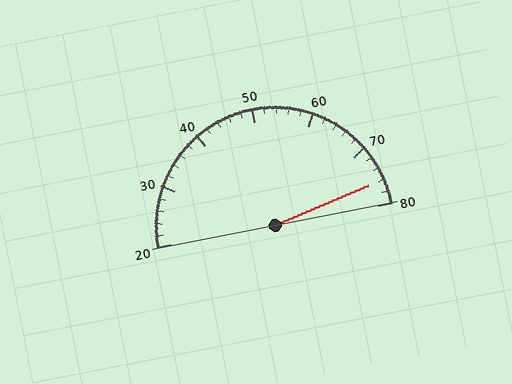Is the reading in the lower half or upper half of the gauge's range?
The reading is in the upper half of the range (20 to 80).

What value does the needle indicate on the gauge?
The needle indicates approximately 76.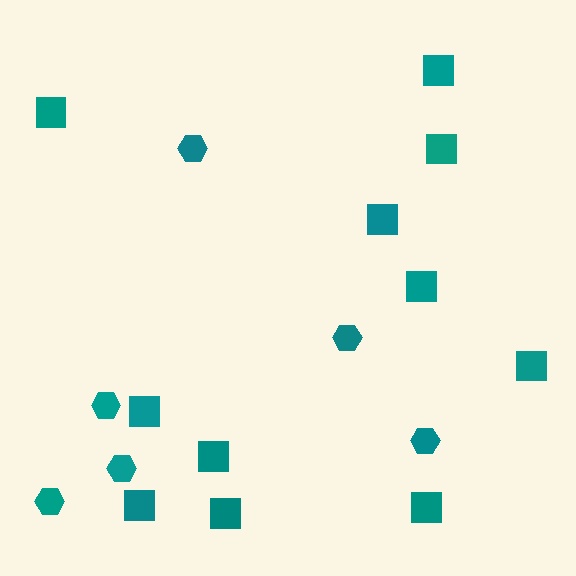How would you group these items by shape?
There are 2 groups: one group of squares (11) and one group of hexagons (6).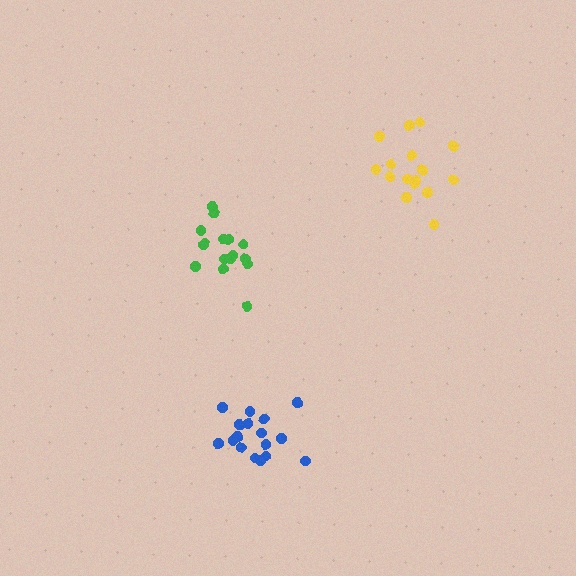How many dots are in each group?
Group 1: 16 dots, Group 2: 16 dots, Group 3: 17 dots (49 total).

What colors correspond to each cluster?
The clusters are colored: green, yellow, blue.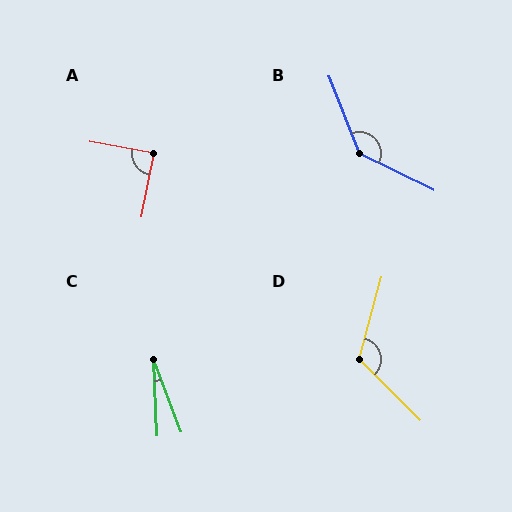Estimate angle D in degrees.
Approximately 120 degrees.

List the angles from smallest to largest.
C (18°), A (90°), D (120°), B (138°).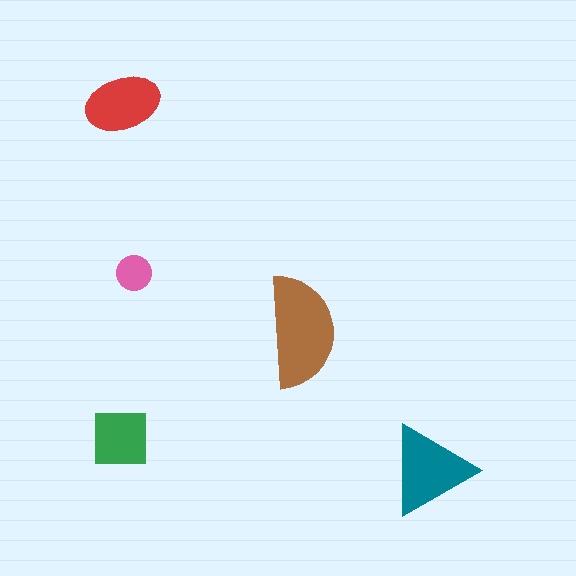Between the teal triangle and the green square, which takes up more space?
The teal triangle.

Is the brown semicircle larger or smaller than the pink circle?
Larger.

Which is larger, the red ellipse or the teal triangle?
The teal triangle.